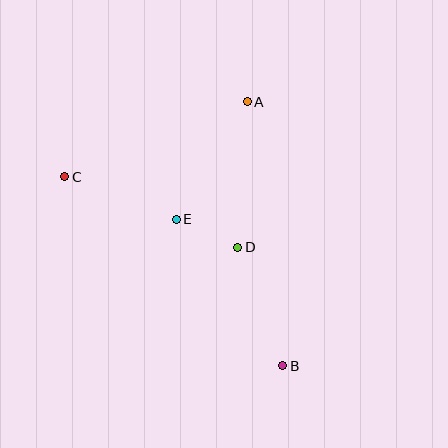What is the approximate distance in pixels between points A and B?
The distance between A and B is approximately 266 pixels.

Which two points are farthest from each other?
Points B and C are farthest from each other.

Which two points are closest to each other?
Points D and E are closest to each other.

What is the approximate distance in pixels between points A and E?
The distance between A and E is approximately 137 pixels.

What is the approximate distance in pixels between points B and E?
The distance between B and E is approximately 182 pixels.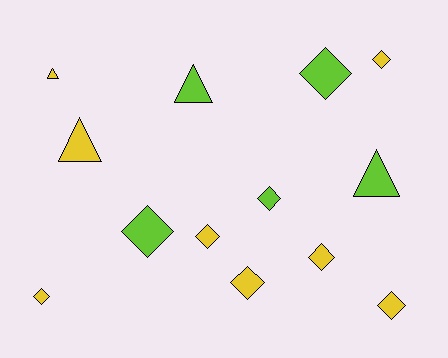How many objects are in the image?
There are 13 objects.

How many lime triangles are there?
There are 2 lime triangles.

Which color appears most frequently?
Yellow, with 8 objects.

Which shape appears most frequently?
Diamond, with 9 objects.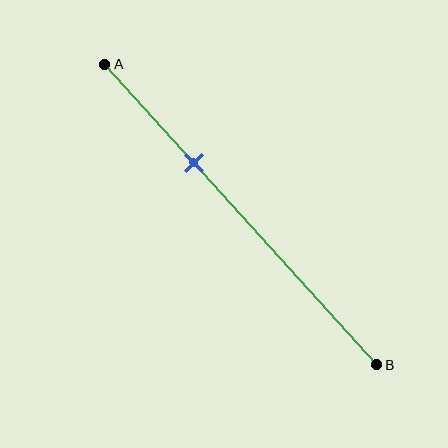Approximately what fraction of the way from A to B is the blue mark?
The blue mark is approximately 35% of the way from A to B.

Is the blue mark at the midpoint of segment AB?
No, the mark is at about 35% from A, not at the 50% midpoint.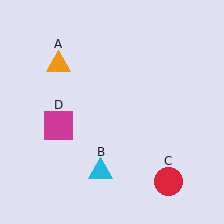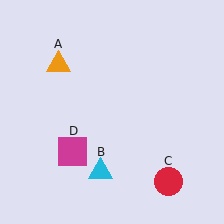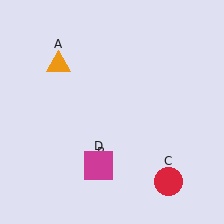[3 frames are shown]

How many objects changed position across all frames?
1 object changed position: magenta square (object D).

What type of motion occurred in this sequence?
The magenta square (object D) rotated counterclockwise around the center of the scene.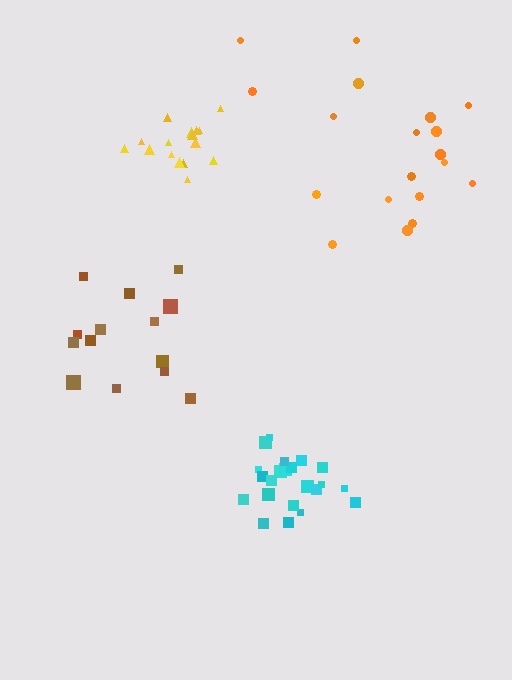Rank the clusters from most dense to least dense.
cyan, yellow, brown, orange.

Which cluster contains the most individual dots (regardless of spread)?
Cyan (23).